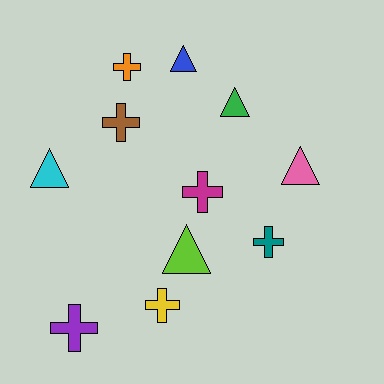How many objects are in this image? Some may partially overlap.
There are 11 objects.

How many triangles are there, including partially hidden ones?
There are 5 triangles.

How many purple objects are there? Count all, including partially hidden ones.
There is 1 purple object.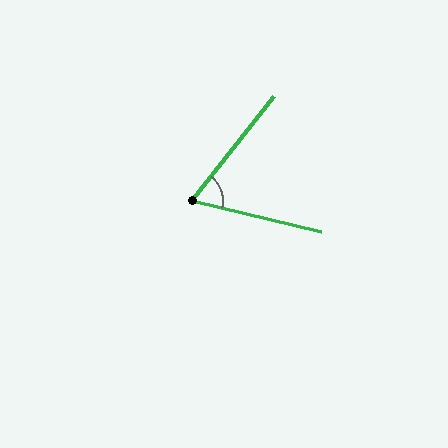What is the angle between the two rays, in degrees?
Approximately 65 degrees.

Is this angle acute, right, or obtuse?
It is acute.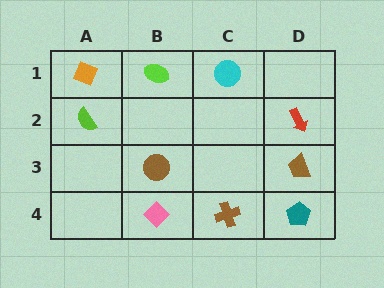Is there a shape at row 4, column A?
No, that cell is empty.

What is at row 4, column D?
A teal pentagon.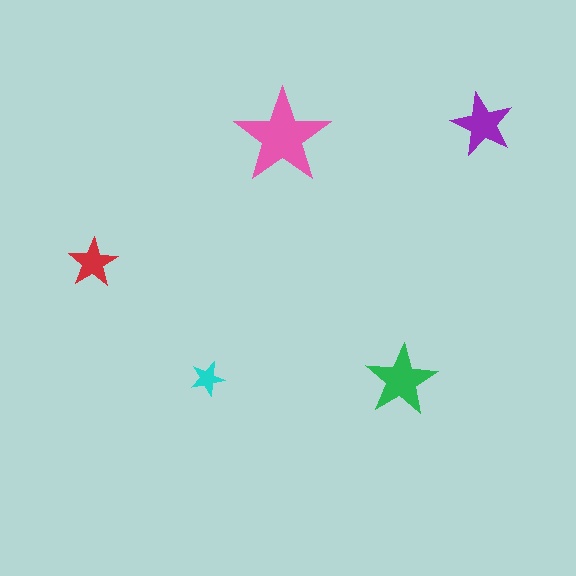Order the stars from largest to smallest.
the pink one, the green one, the purple one, the red one, the cyan one.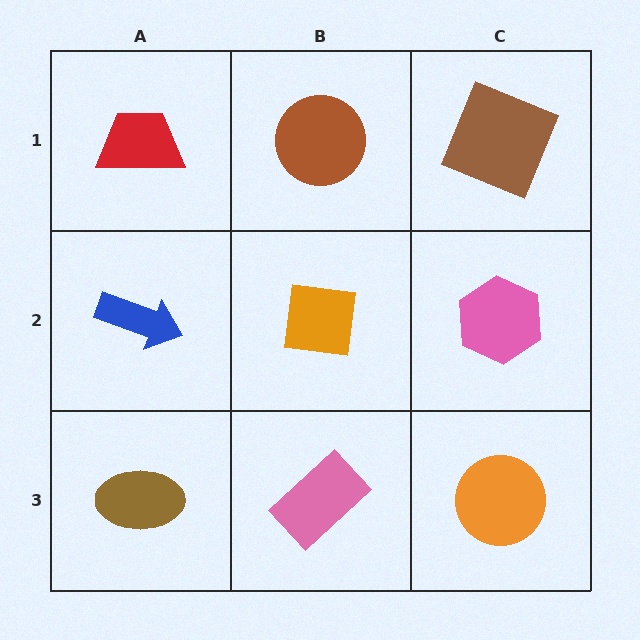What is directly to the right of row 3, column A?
A pink rectangle.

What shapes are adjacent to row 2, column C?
A brown square (row 1, column C), an orange circle (row 3, column C), an orange square (row 2, column B).